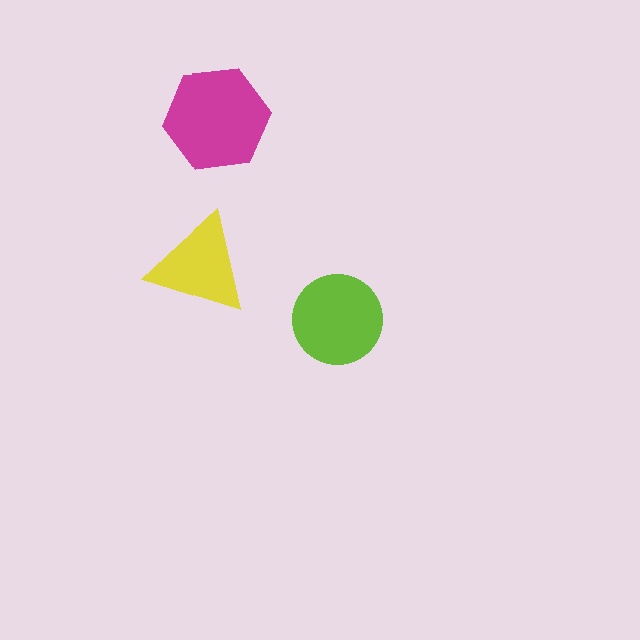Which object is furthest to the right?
The lime circle is rightmost.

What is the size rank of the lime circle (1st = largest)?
2nd.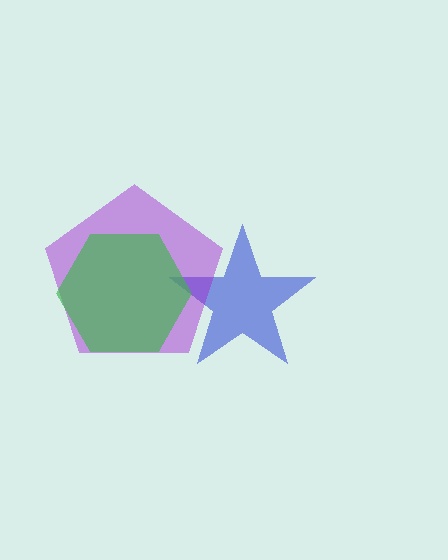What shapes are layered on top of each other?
The layered shapes are: a blue star, a purple pentagon, a green hexagon.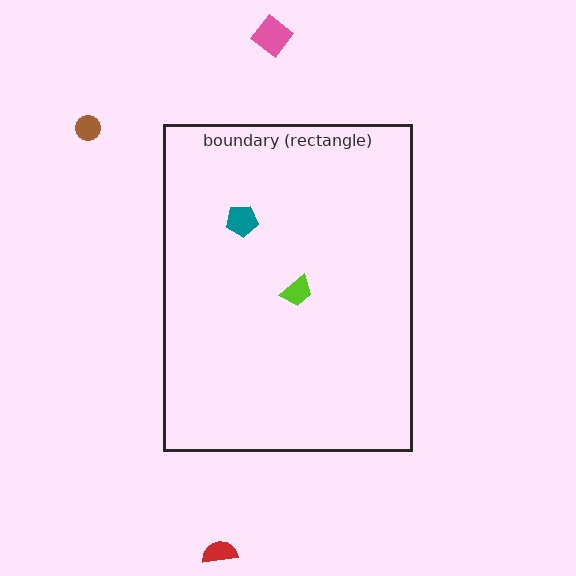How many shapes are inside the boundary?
2 inside, 3 outside.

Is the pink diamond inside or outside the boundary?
Outside.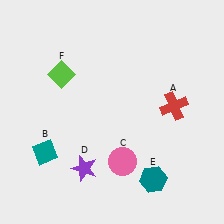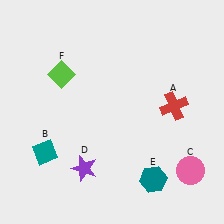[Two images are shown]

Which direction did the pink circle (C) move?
The pink circle (C) moved right.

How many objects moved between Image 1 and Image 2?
1 object moved between the two images.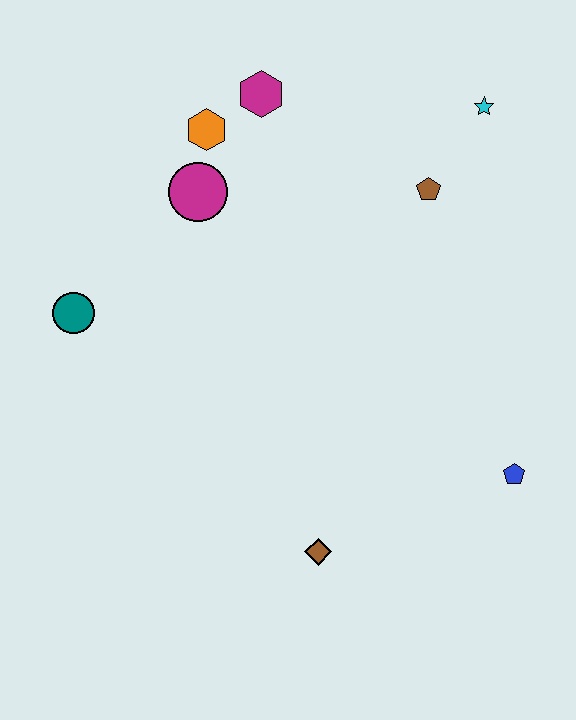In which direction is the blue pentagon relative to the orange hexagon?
The blue pentagon is below the orange hexagon.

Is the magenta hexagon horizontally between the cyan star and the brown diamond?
No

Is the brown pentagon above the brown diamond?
Yes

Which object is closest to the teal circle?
The magenta circle is closest to the teal circle.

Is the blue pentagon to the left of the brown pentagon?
No